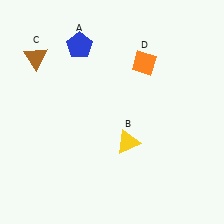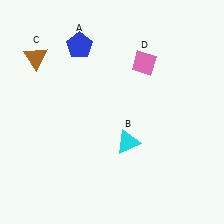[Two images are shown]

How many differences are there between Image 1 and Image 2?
There are 2 differences between the two images.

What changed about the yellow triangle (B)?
In Image 1, B is yellow. In Image 2, it changed to cyan.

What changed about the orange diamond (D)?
In Image 1, D is orange. In Image 2, it changed to pink.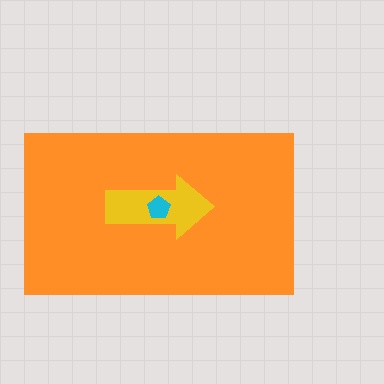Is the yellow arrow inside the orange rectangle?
Yes.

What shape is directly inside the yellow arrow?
The cyan pentagon.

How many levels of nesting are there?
3.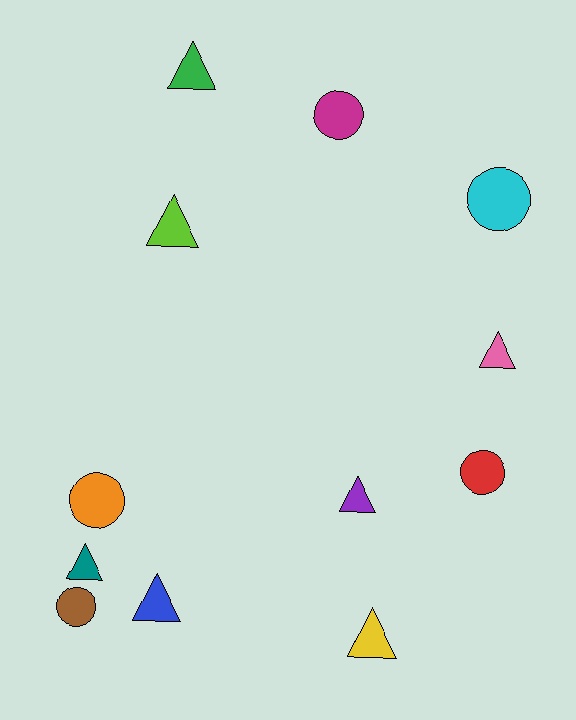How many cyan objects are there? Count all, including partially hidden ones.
There is 1 cyan object.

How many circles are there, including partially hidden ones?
There are 5 circles.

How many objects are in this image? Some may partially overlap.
There are 12 objects.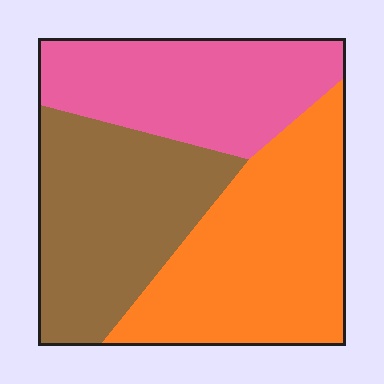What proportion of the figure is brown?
Brown covers 33% of the figure.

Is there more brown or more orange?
Orange.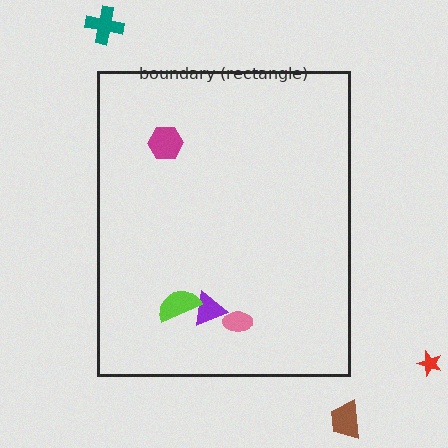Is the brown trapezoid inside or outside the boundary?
Outside.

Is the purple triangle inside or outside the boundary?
Inside.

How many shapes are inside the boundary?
4 inside, 3 outside.